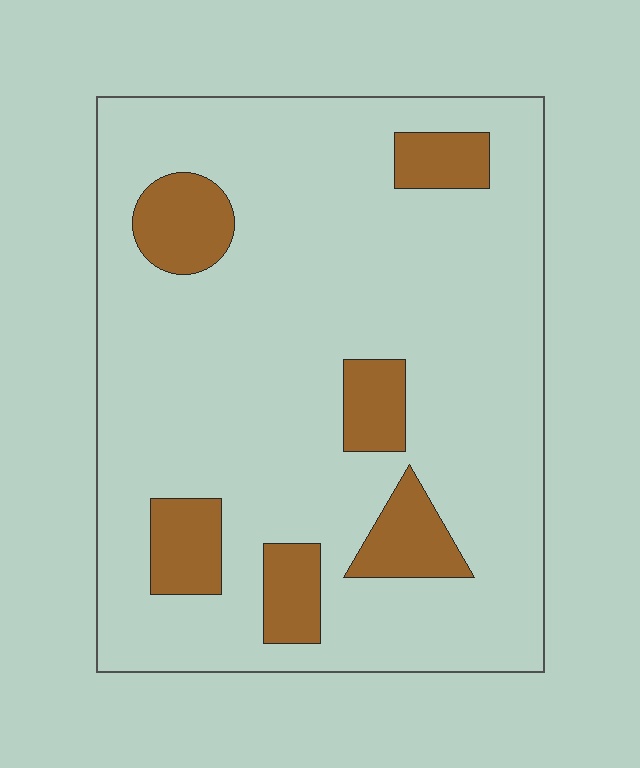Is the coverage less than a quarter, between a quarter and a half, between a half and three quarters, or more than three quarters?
Less than a quarter.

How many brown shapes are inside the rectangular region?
6.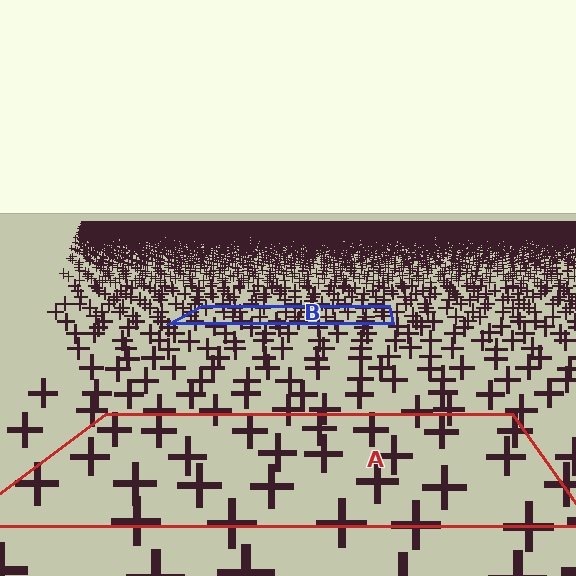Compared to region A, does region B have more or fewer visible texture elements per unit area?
Region B has more texture elements per unit area — they are packed more densely because it is farther away.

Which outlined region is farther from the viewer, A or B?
Region B is farther from the viewer — the texture elements inside it appear smaller and more densely packed.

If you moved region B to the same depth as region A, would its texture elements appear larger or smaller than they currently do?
They would appear larger. At a closer depth, the same texture elements are projected at a bigger on-screen size.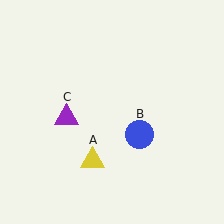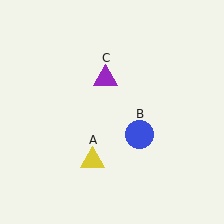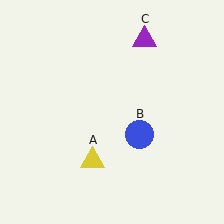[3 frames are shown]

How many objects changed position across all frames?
1 object changed position: purple triangle (object C).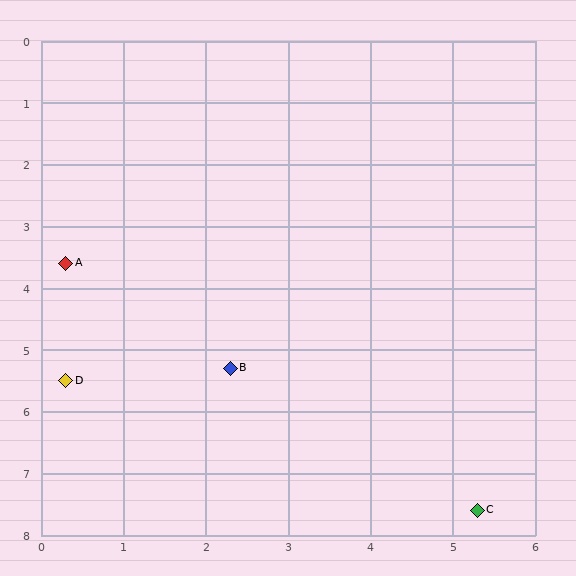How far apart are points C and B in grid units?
Points C and B are about 3.8 grid units apart.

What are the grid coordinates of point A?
Point A is at approximately (0.3, 3.6).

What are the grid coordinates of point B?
Point B is at approximately (2.3, 5.3).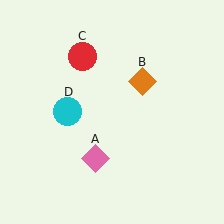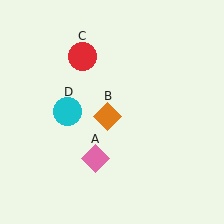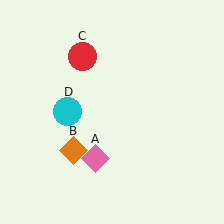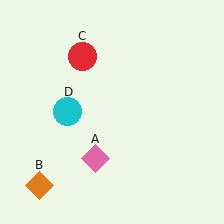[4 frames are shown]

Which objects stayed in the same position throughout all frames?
Pink diamond (object A) and red circle (object C) and cyan circle (object D) remained stationary.